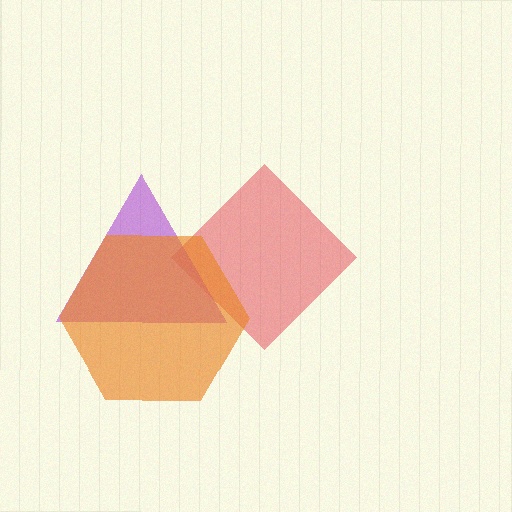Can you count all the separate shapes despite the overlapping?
Yes, there are 3 separate shapes.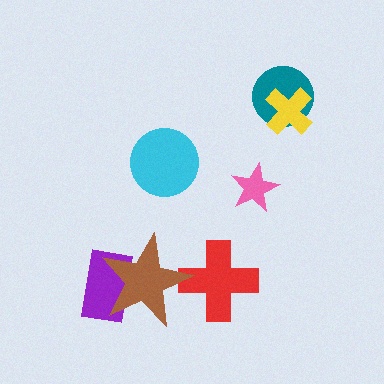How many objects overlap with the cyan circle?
0 objects overlap with the cyan circle.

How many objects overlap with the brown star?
2 objects overlap with the brown star.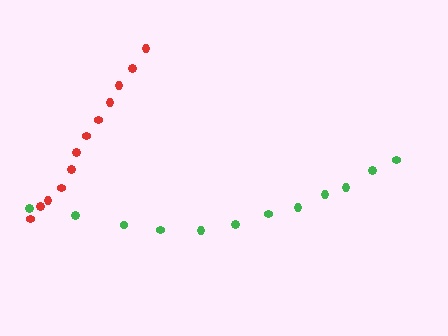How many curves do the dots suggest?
There are 2 distinct paths.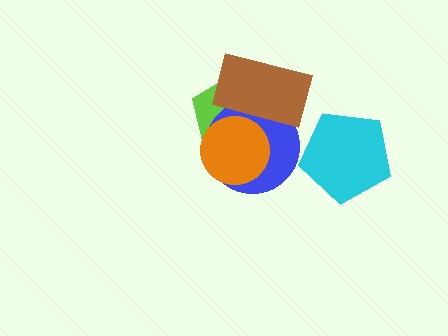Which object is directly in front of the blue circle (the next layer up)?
The orange circle is directly in front of the blue circle.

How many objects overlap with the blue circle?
3 objects overlap with the blue circle.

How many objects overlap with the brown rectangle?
3 objects overlap with the brown rectangle.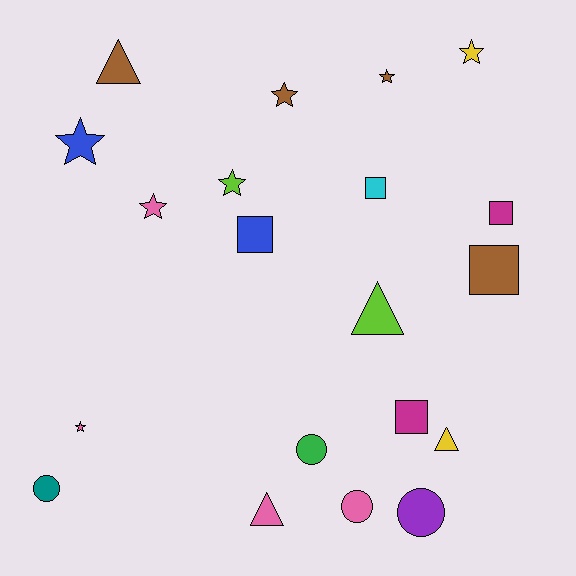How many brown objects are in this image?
There are 4 brown objects.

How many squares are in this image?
There are 5 squares.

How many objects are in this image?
There are 20 objects.